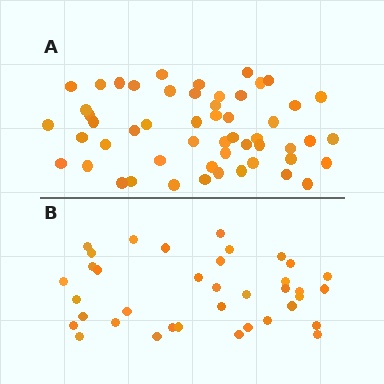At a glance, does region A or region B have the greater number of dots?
Region A (the top region) has more dots.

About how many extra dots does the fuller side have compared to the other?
Region A has approximately 15 more dots than region B.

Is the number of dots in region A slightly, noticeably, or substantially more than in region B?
Region A has noticeably more, but not dramatically so. The ratio is roughly 1.4 to 1.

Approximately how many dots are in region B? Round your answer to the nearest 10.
About 40 dots. (The exact count is 37, which rounds to 40.)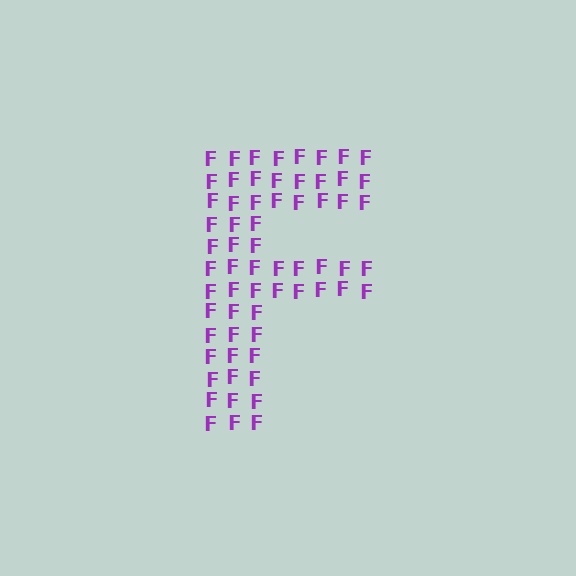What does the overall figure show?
The overall figure shows the letter F.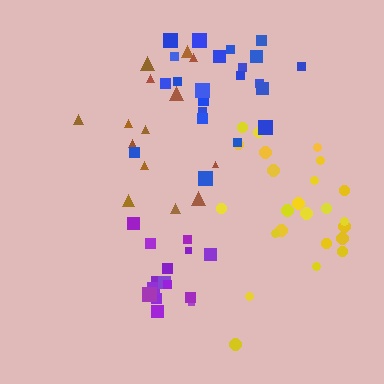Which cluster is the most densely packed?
Purple.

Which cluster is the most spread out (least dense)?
Brown.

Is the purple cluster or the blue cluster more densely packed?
Purple.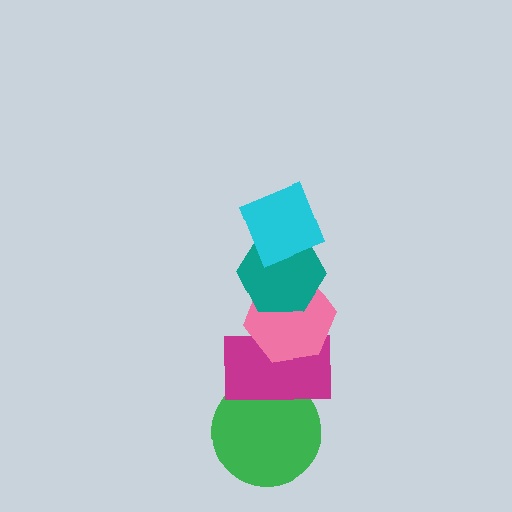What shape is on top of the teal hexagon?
The cyan diamond is on top of the teal hexagon.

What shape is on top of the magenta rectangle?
The pink hexagon is on top of the magenta rectangle.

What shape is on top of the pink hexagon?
The teal hexagon is on top of the pink hexagon.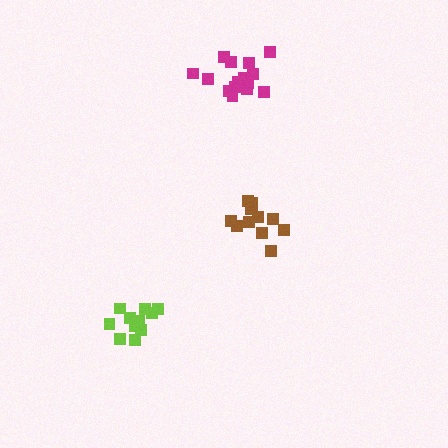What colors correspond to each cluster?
The clusters are colored: lime, brown, magenta.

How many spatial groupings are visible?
There are 3 spatial groupings.